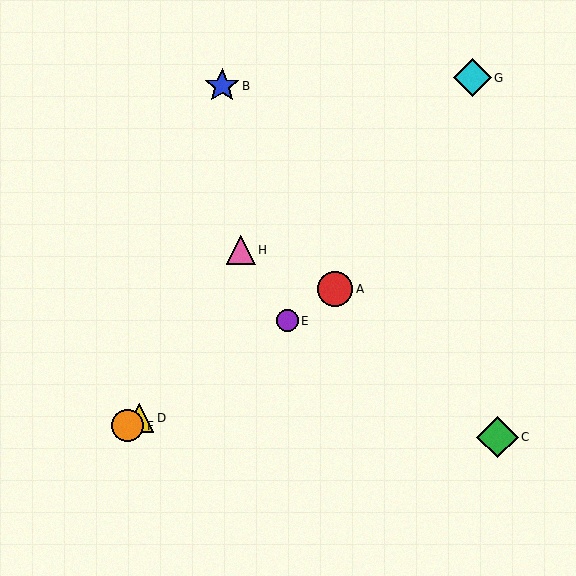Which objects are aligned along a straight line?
Objects A, D, E, F are aligned along a straight line.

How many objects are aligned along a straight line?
4 objects (A, D, E, F) are aligned along a straight line.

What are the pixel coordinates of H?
Object H is at (241, 250).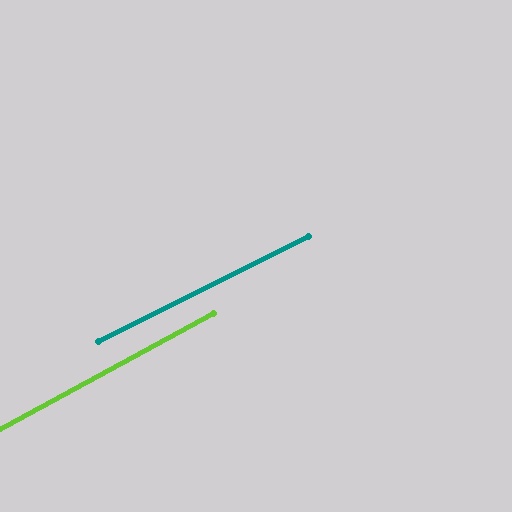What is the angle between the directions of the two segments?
Approximately 2 degrees.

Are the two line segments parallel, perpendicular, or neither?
Parallel — their directions differ by only 1.7°.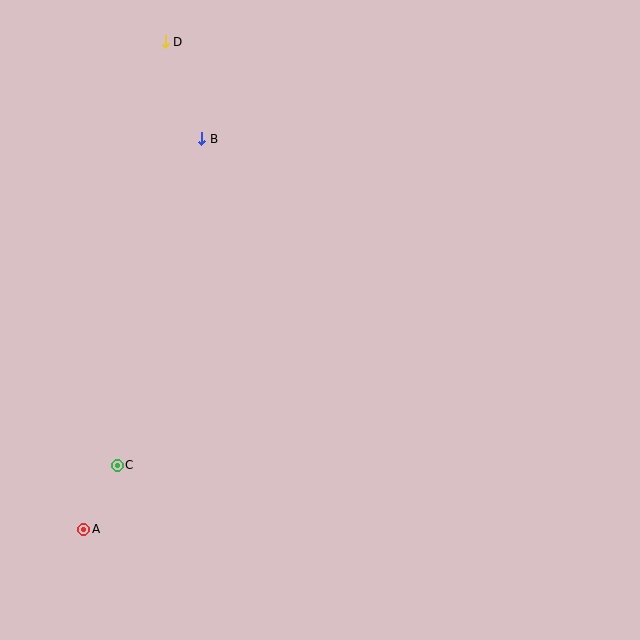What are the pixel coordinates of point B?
Point B is at (202, 139).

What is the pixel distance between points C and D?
The distance between C and D is 426 pixels.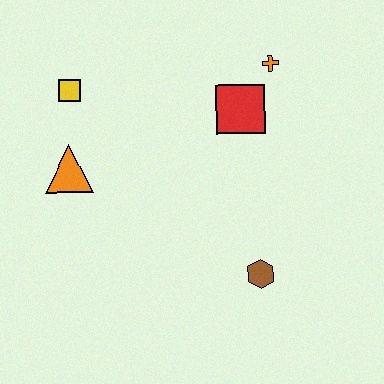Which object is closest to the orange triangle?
The yellow square is closest to the orange triangle.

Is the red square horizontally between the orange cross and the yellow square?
Yes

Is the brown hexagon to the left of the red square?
No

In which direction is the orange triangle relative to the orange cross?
The orange triangle is to the left of the orange cross.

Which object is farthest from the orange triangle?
The orange cross is farthest from the orange triangle.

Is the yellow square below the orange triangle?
No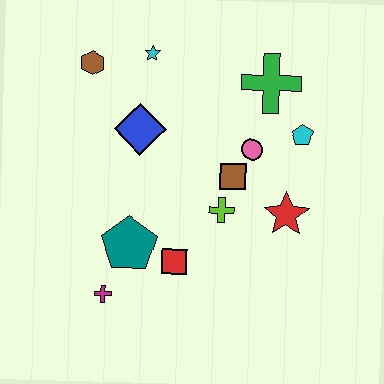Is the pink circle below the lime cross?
No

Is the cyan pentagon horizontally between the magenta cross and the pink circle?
No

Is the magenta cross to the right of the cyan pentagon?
No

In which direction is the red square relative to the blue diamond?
The red square is below the blue diamond.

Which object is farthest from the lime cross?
The brown hexagon is farthest from the lime cross.